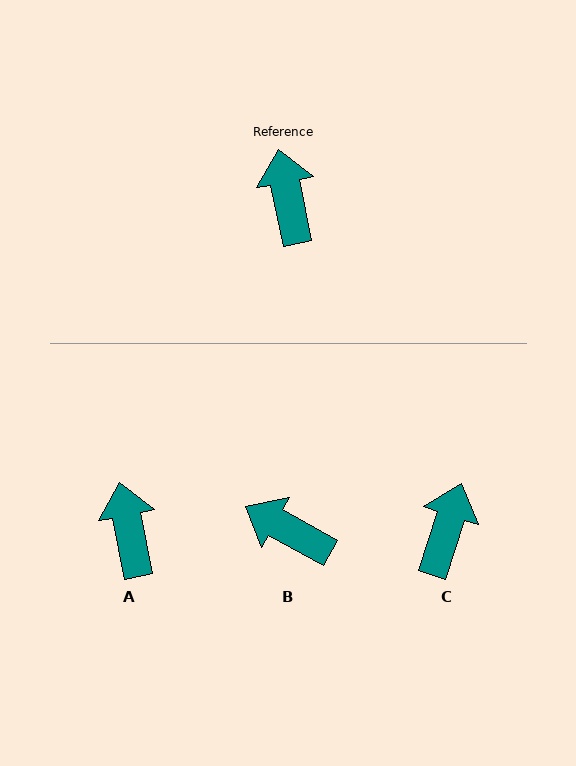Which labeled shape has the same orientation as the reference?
A.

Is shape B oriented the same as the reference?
No, it is off by about 50 degrees.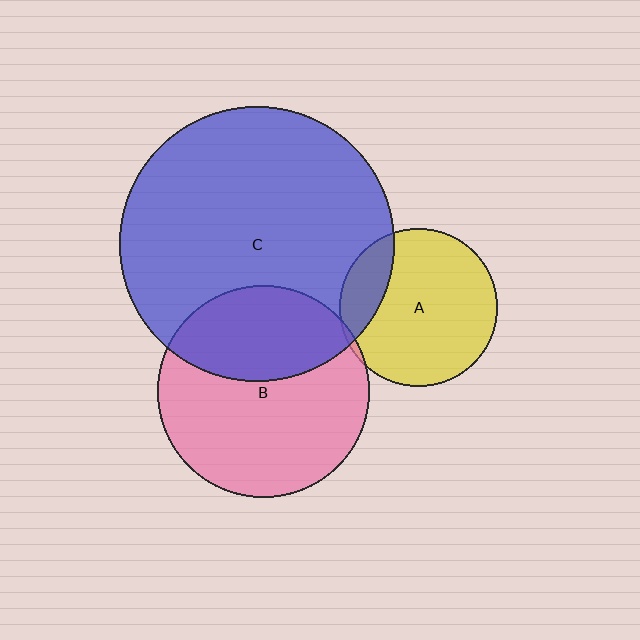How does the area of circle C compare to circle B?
Approximately 1.7 times.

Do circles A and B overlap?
Yes.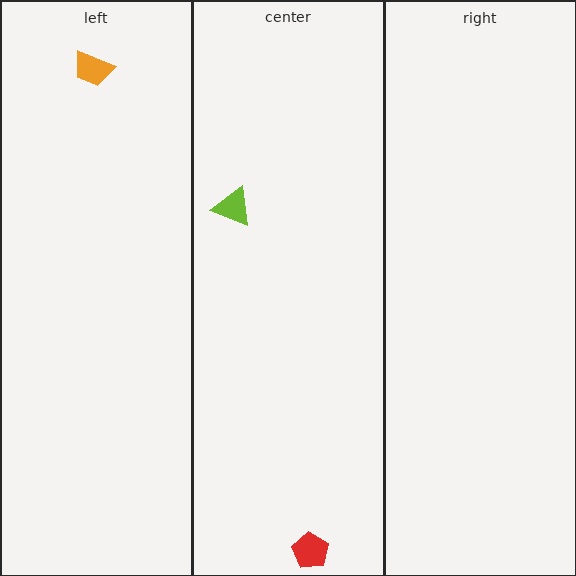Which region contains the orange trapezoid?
The left region.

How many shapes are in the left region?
1.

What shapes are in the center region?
The lime triangle, the red pentagon.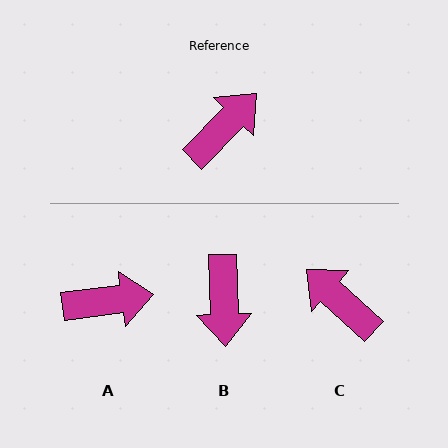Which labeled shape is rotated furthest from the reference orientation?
B, about 134 degrees away.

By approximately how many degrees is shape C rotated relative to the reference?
Approximately 92 degrees counter-clockwise.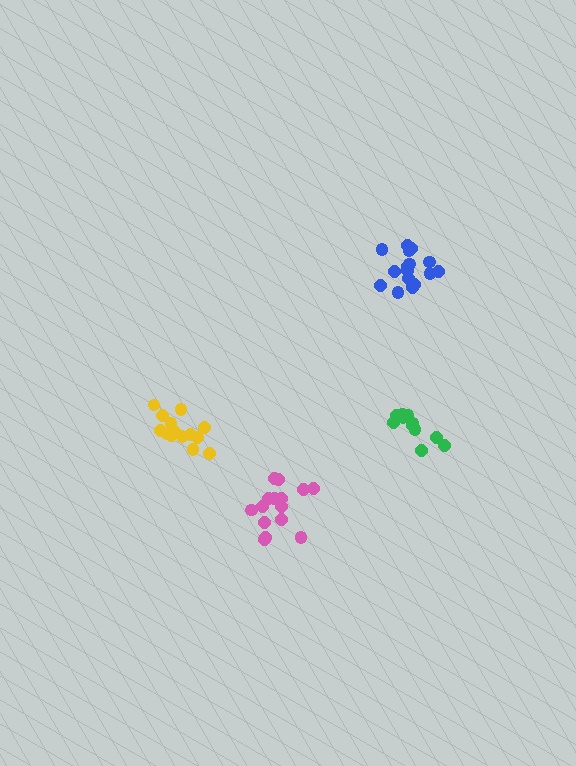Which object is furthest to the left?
The yellow cluster is leftmost.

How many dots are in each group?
Group 1: 16 dots, Group 2: 15 dots, Group 3: 14 dots, Group 4: 11 dots (56 total).